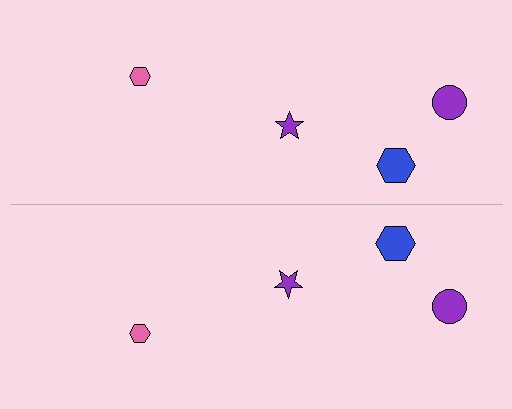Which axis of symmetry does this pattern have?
The pattern has a horizontal axis of symmetry running through the center of the image.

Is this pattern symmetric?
Yes, this pattern has bilateral (reflection) symmetry.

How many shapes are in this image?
There are 8 shapes in this image.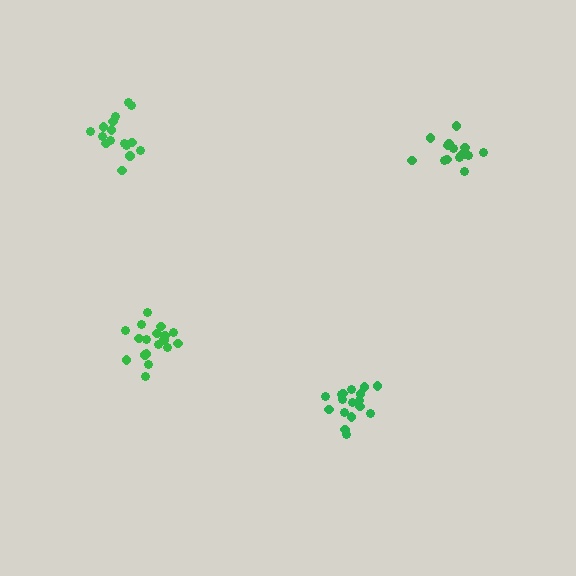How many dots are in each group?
Group 1: 15 dots, Group 2: 18 dots, Group 3: 16 dots, Group 4: 17 dots (66 total).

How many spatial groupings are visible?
There are 4 spatial groupings.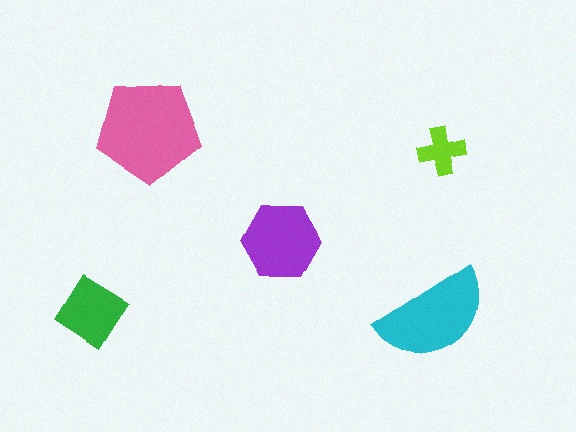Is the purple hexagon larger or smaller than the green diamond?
Larger.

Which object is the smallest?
The lime cross.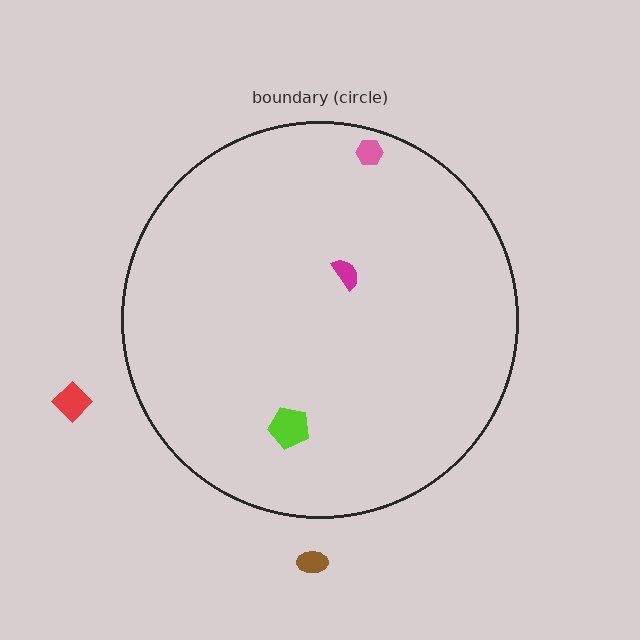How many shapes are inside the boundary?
3 inside, 2 outside.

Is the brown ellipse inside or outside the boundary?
Outside.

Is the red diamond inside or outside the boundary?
Outside.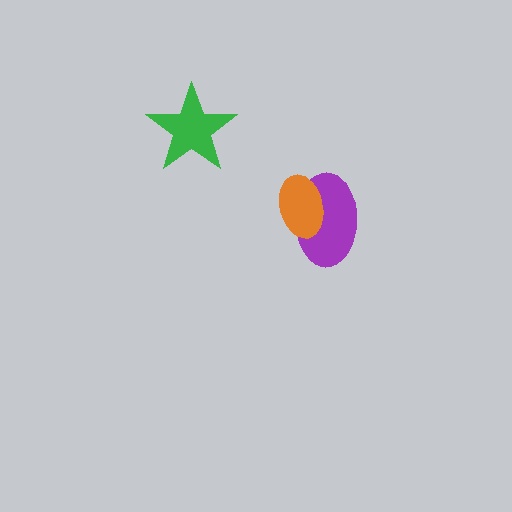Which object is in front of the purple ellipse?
The orange ellipse is in front of the purple ellipse.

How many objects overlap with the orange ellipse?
1 object overlaps with the orange ellipse.